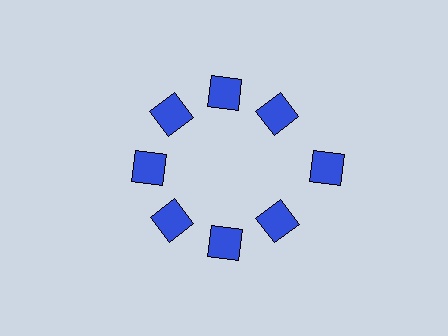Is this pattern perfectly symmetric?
No. The 8 blue diamonds are arranged in a ring, but one element near the 3 o'clock position is pushed outward from the center, breaking the 8-fold rotational symmetry.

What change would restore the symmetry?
The symmetry would be restored by moving it inward, back onto the ring so that all 8 diamonds sit at equal angles and equal distance from the center.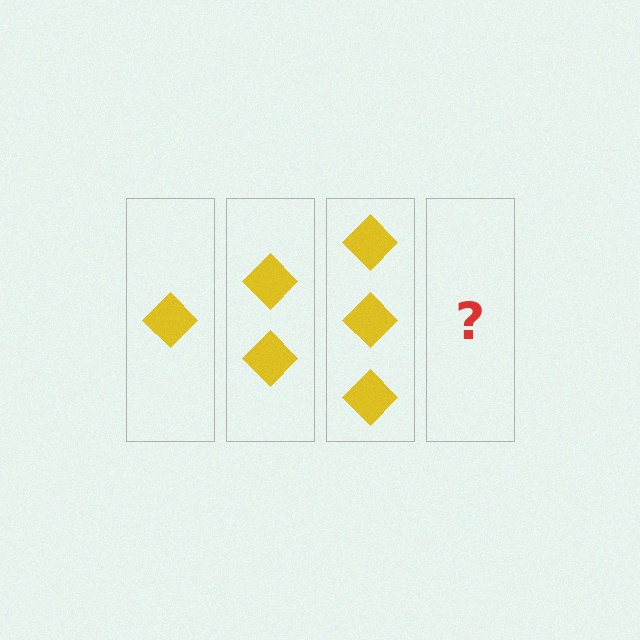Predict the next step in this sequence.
The next step is 4 diamonds.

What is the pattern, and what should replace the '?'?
The pattern is that each step adds one more diamond. The '?' should be 4 diamonds.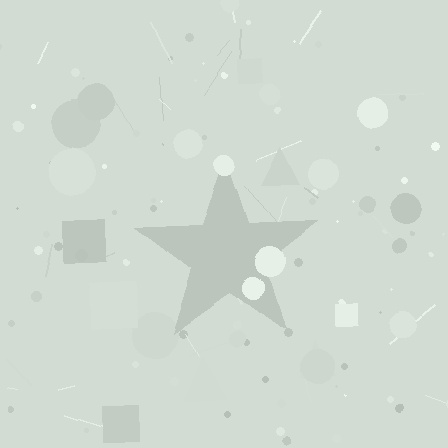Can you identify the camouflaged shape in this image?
The camouflaged shape is a star.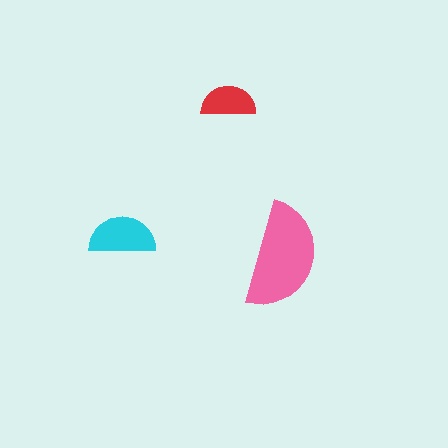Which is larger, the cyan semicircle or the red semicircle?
The cyan one.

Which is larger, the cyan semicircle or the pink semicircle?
The pink one.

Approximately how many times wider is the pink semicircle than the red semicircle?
About 2 times wider.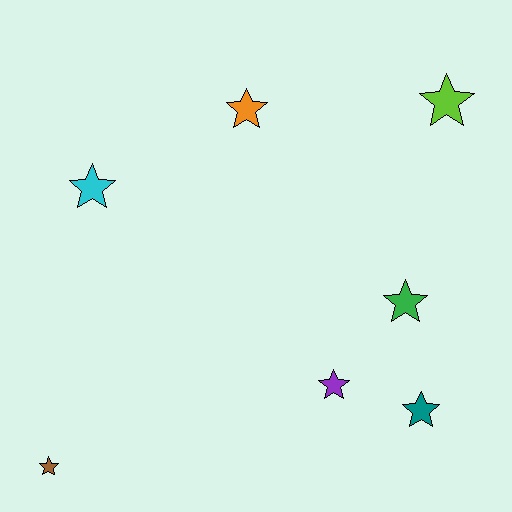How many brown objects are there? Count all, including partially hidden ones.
There is 1 brown object.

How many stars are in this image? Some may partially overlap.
There are 7 stars.